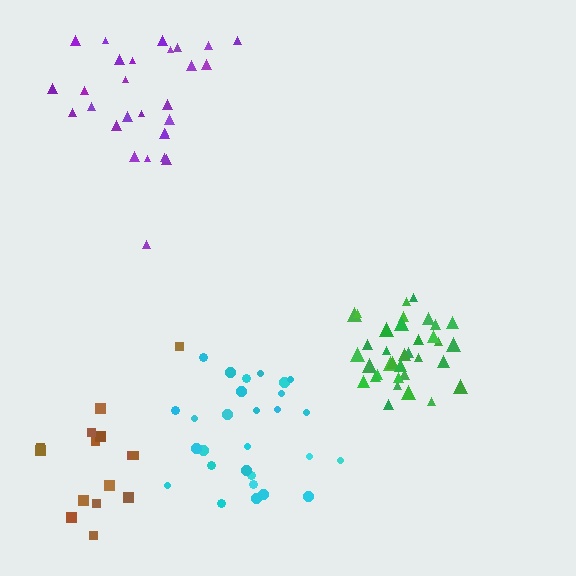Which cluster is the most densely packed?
Green.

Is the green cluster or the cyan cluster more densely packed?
Green.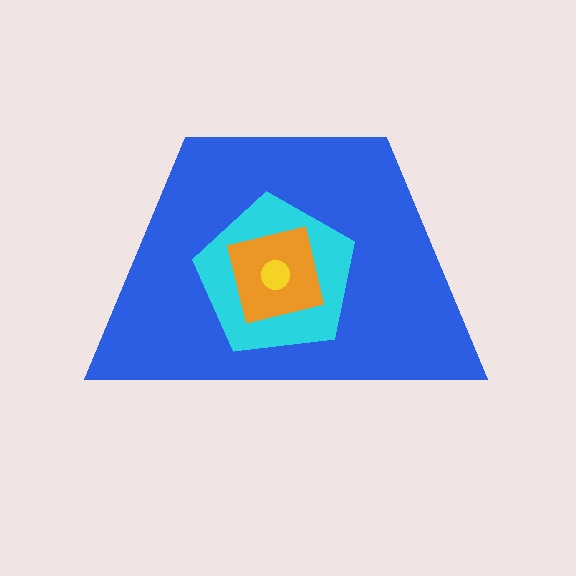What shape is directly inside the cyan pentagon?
The orange square.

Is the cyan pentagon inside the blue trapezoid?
Yes.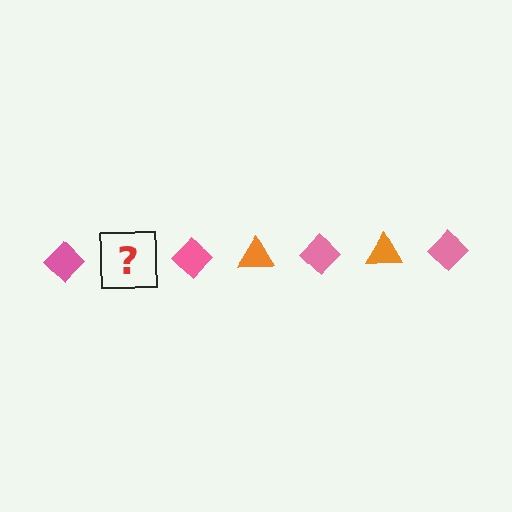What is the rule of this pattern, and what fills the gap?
The rule is that the pattern alternates between pink diamond and orange triangle. The gap should be filled with an orange triangle.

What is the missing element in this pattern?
The missing element is an orange triangle.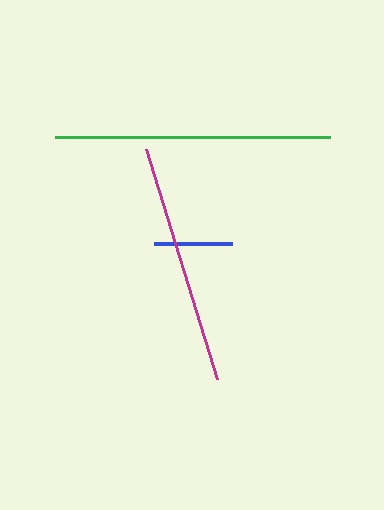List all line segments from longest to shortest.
From longest to shortest: green, magenta, blue.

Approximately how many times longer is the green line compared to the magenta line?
The green line is approximately 1.1 times the length of the magenta line.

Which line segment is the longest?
The green line is the longest at approximately 274 pixels.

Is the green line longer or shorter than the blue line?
The green line is longer than the blue line.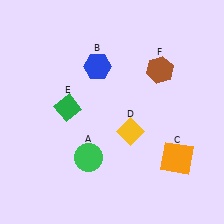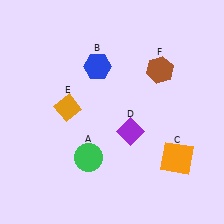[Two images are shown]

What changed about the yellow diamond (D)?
In Image 1, D is yellow. In Image 2, it changed to purple.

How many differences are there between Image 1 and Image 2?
There are 2 differences between the two images.